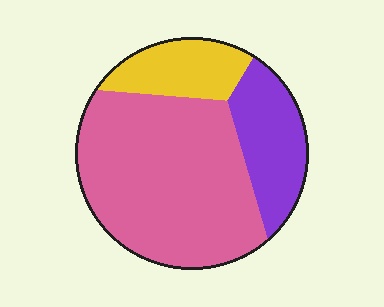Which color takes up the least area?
Yellow, at roughly 15%.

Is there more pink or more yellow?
Pink.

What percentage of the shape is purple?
Purple covers 21% of the shape.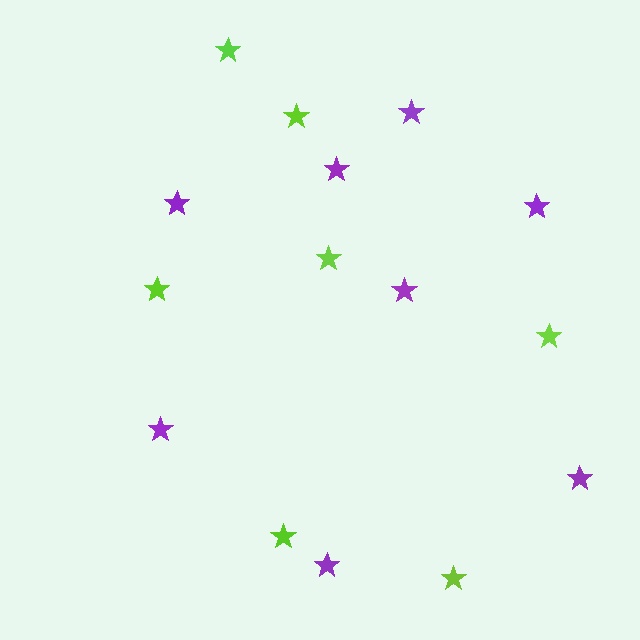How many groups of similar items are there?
There are 2 groups: one group of purple stars (8) and one group of lime stars (7).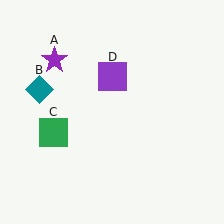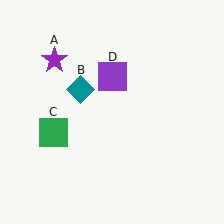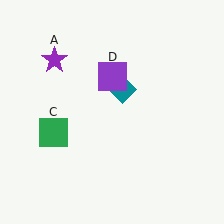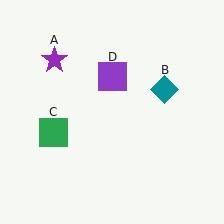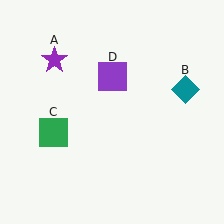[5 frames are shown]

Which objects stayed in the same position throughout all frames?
Purple star (object A) and green square (object C) and purple square (object D) remained stationary.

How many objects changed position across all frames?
1 object changed position: teal diamond (object B).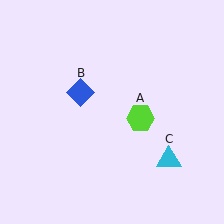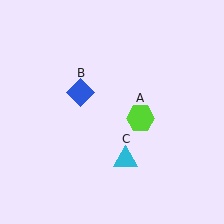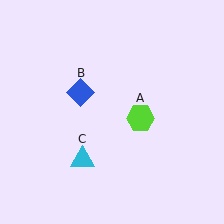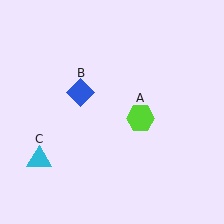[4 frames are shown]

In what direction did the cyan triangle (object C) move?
The cyan triangle (object C) moved left.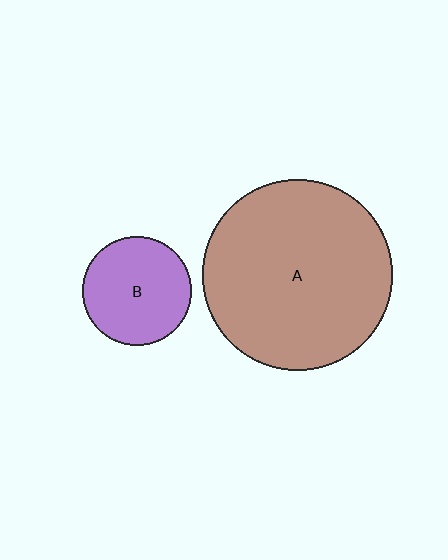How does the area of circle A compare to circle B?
Approximately 3.0 times.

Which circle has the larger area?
Circle A (brown).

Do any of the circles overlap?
No, none of the circles overlap.